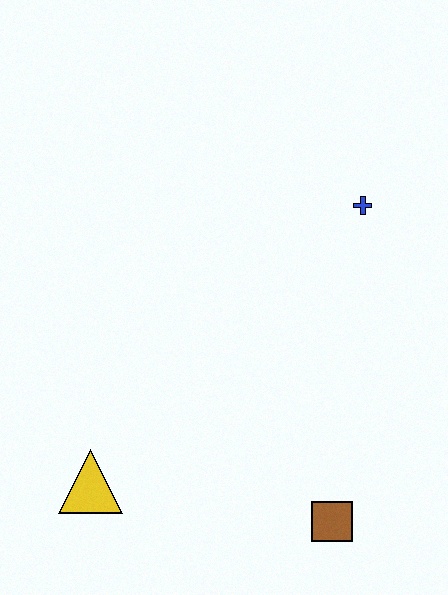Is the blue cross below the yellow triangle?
No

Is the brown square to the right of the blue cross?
No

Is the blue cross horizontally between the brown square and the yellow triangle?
No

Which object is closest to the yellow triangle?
The brown square is closest to the yellow triangle.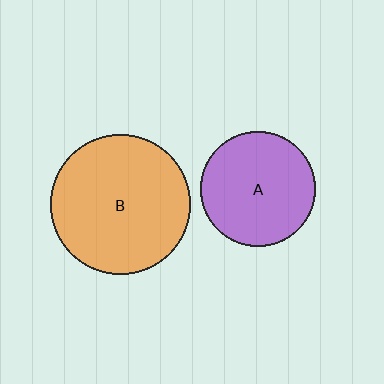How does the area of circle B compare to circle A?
Approximately 1.5 times.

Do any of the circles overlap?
No, none of the circles overlap.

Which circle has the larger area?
Circle B (orange).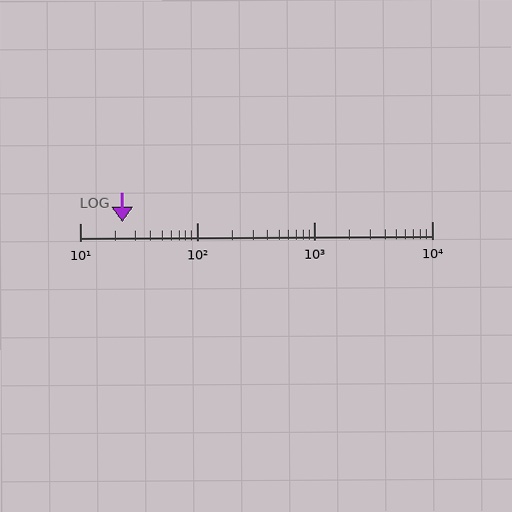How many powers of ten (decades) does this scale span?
The scale spans 3 decades, from 10 to 10000.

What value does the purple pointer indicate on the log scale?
The pointer indicates approximately 23.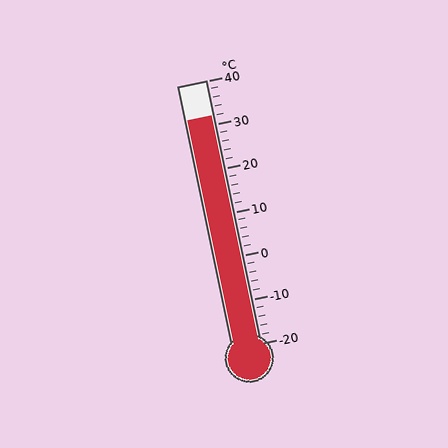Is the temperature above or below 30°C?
The temperature is above 30°C.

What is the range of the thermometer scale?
The thermometer scale ranges from -20°C to 40°C.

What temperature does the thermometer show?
The thermometer shows approximately 32°C.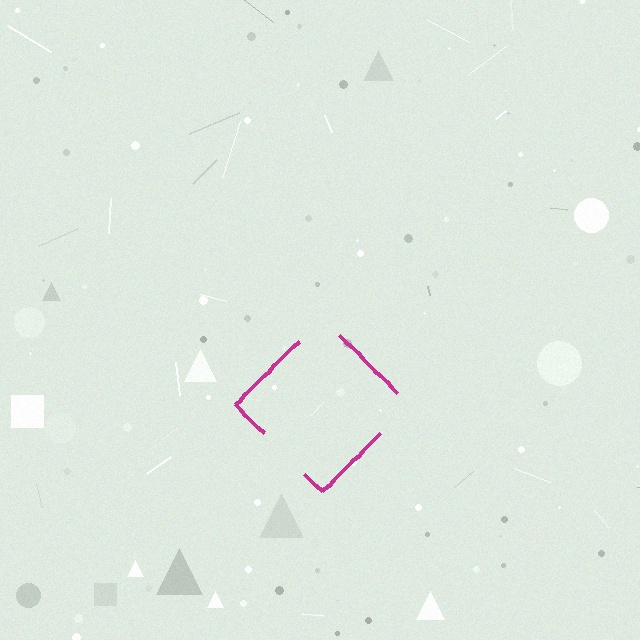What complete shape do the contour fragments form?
The contour fragments form a diamond.